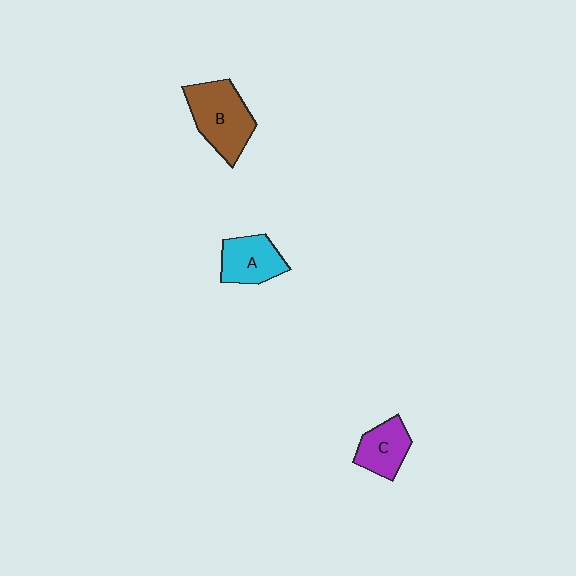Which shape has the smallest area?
Shape C (purple).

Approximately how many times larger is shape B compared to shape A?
Approximately 1.4 times.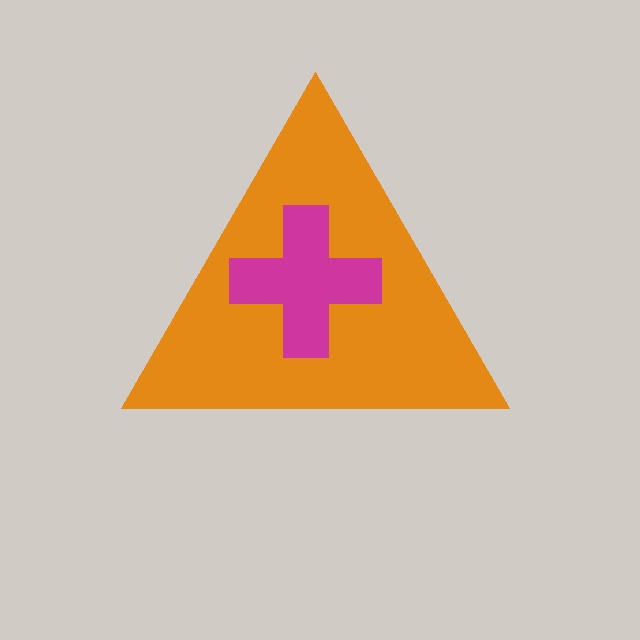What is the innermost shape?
The magenta cross.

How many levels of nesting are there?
2.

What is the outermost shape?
The orange triangle.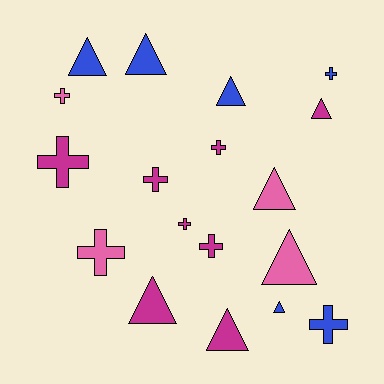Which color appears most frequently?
Magenta, with 8 objects.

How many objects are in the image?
There are 18 objects.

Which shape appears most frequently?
Triangle, with 9 objects.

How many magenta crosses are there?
There are 5 magenta crosses.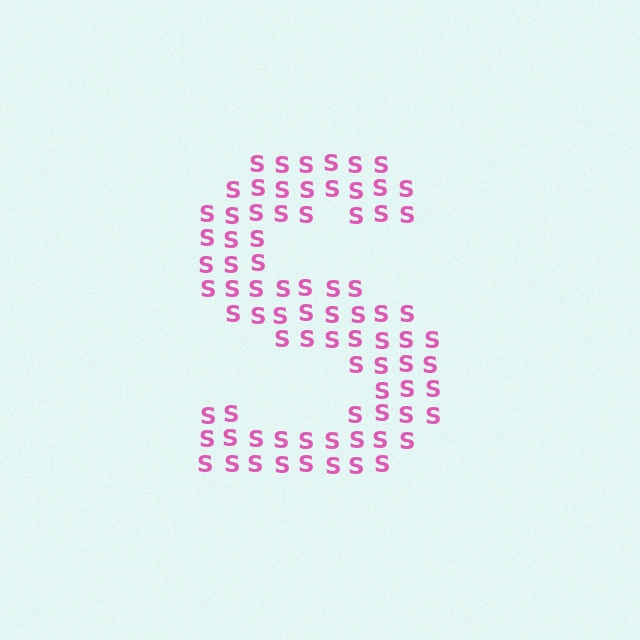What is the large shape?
The large shape is the letter S.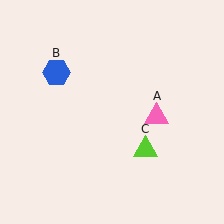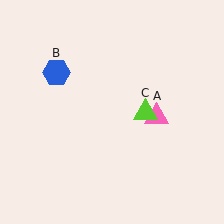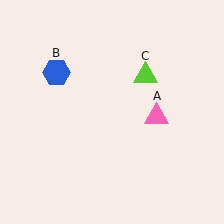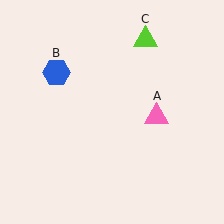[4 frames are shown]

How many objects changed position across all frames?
1 object changed position: lime triangle (object C).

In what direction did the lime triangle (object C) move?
The lime triangle (object C) moved up.